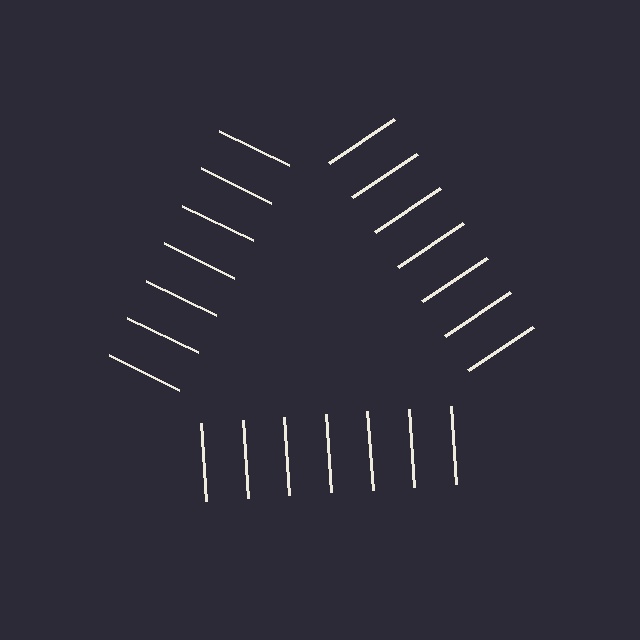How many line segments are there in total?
21 — 7 along each of the 3 edges.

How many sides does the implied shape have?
3 sides — the line-ends trace a triangle.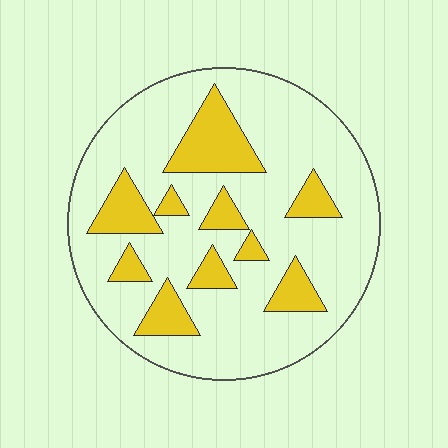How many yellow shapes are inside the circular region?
10.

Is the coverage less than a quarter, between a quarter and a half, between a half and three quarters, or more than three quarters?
Less than a quarter.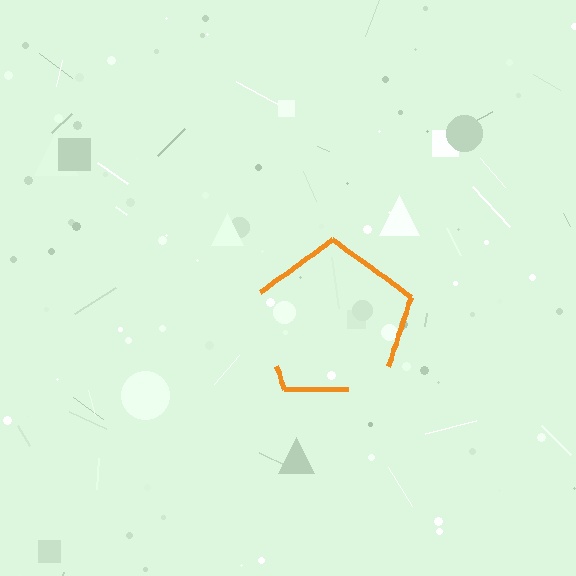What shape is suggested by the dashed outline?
The dashed outline suggests a pentagon.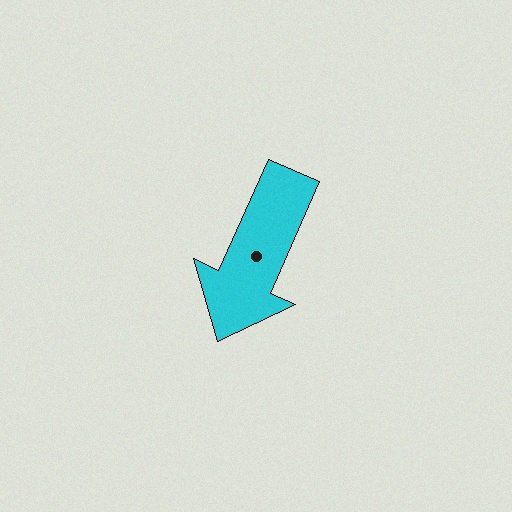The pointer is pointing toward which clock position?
Roughly 7 o'clock.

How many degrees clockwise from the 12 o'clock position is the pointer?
Approximately 204 degrees.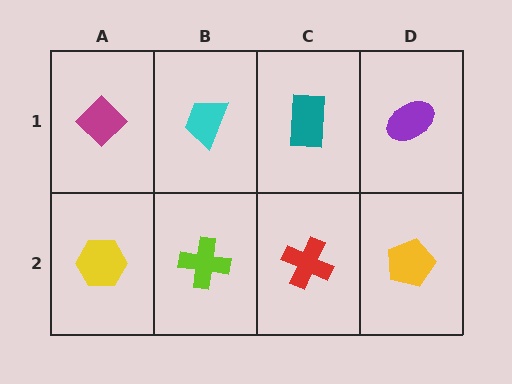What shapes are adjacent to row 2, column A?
A magenta diamond (row 1, column A), a lime cross (row 2, column B).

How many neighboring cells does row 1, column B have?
3.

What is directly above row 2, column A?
A magenta diamond.